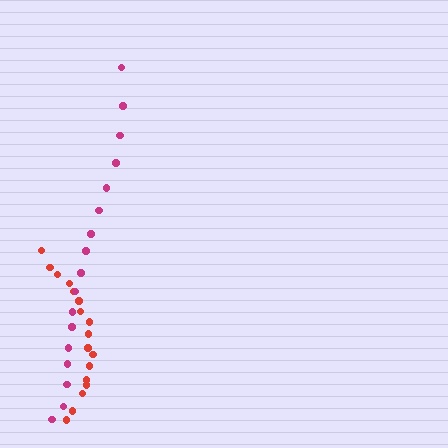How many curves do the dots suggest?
There are 2 distinct paths.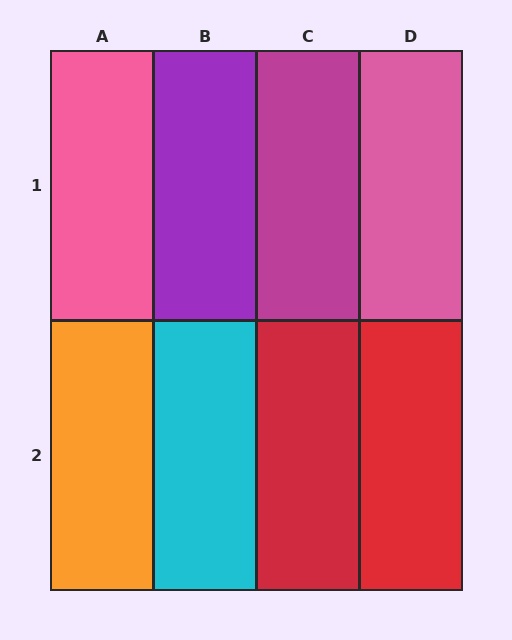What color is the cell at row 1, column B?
Purple.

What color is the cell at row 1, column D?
Pink.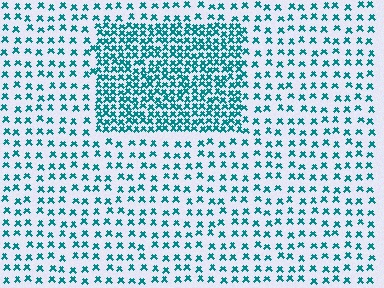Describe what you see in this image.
The image contains small teal elements arranged at two different densities. A rectangle-shaped region is visible where the elements are more densely packed than the surrounding area.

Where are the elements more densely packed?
The elements are more densely packed inside the rectangle boundary.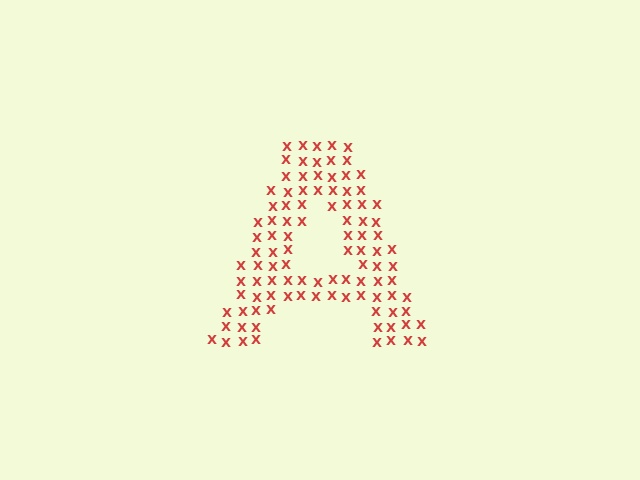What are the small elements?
The small elements are letter X's.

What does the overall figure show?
The overall figure shows the letter A.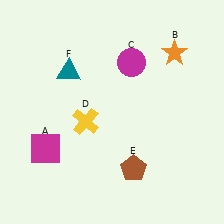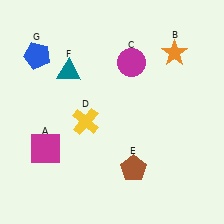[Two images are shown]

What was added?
A blue pentagon (G) was added in Image 2.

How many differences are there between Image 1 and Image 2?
There is 1 difference between the two images.